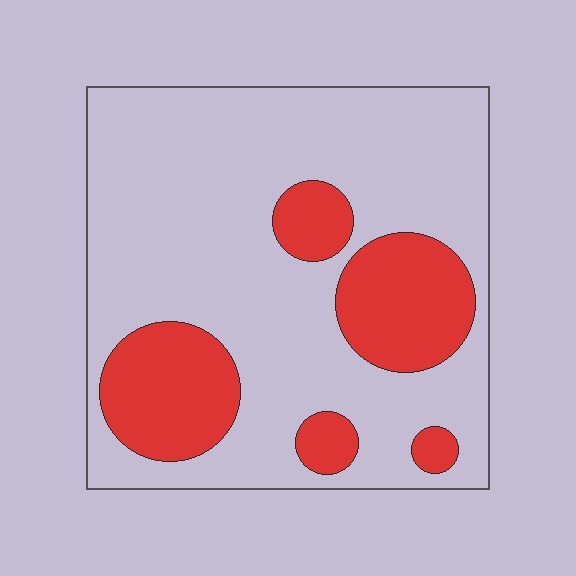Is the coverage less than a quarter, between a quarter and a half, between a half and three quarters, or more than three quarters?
Between a quarter and a half.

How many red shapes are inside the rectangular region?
5.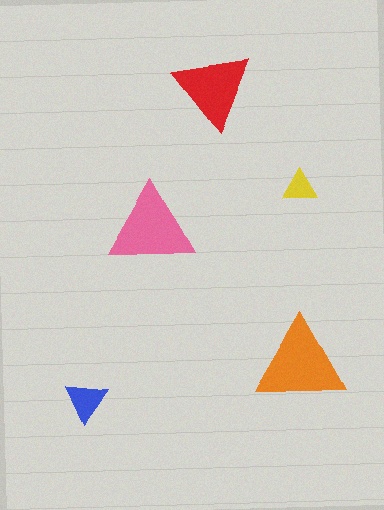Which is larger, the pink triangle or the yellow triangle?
The pink one.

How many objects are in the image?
There are 5 objects in the image.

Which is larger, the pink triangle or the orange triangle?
The orange one.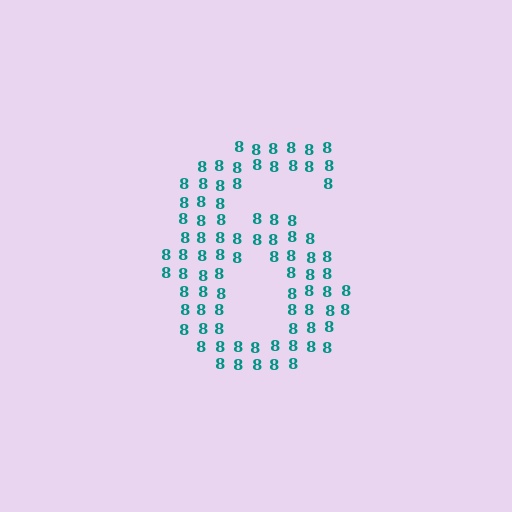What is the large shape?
The large shape is the digit 6.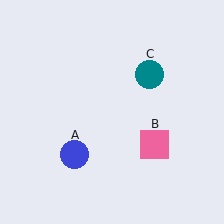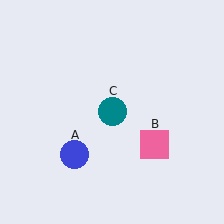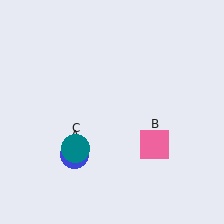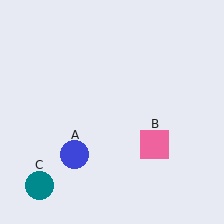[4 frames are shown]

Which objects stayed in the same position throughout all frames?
Blue circle (object A) and pink square (object B) remained stationary.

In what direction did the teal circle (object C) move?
The teal circle (object C) moved down and to the left.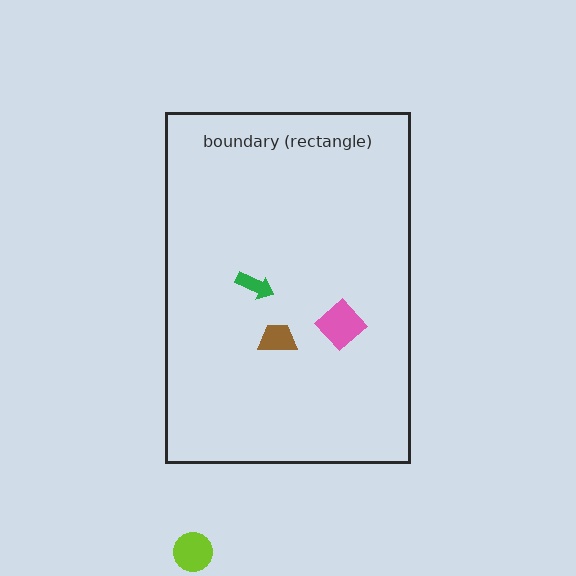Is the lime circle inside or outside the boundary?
Outside.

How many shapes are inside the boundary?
3 inside, 1 outside.